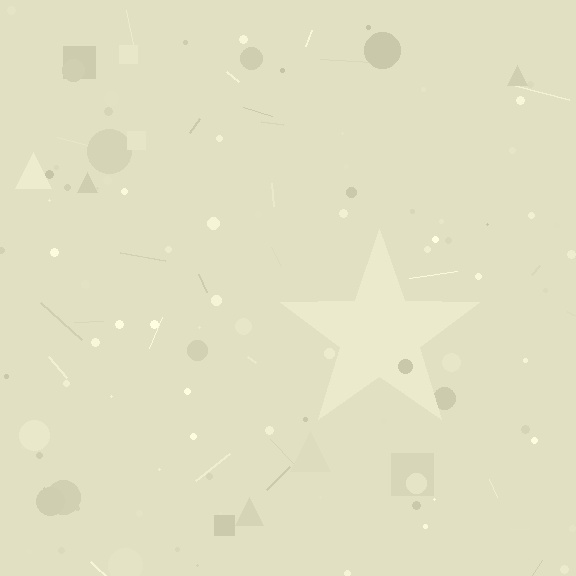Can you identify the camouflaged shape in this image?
The camouflaged shape is a star.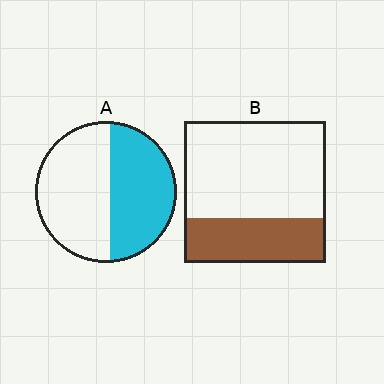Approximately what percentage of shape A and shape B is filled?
A is approximately 45% and B is approximately 30%.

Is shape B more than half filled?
No.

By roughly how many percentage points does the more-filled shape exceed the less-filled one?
By roughly 15 percentage points (A over B).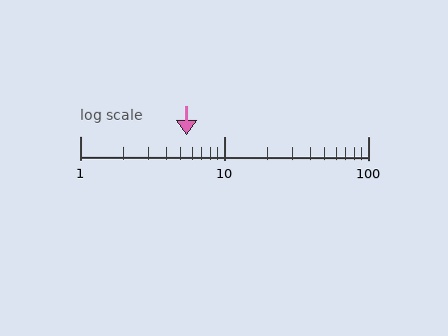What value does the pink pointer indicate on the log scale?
The pointer indicates approximately 5.5.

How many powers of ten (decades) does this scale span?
The scale spans 2 decades, from 1 to 100.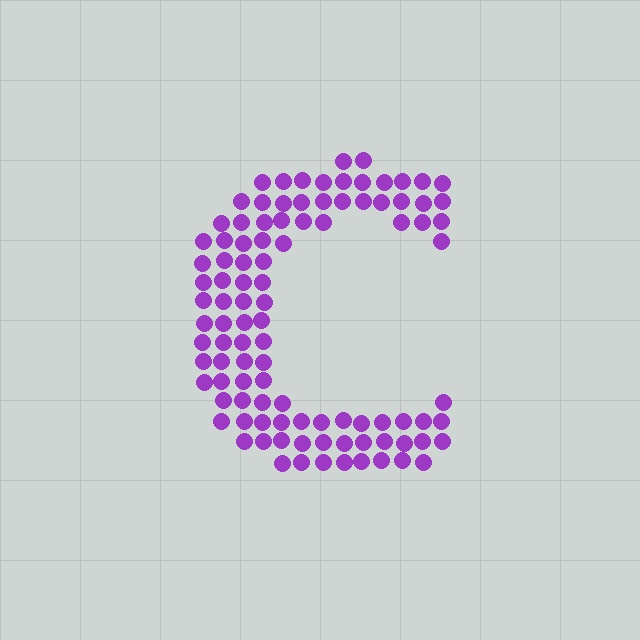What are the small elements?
The small elements are circles.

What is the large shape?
The large shape is the letter C.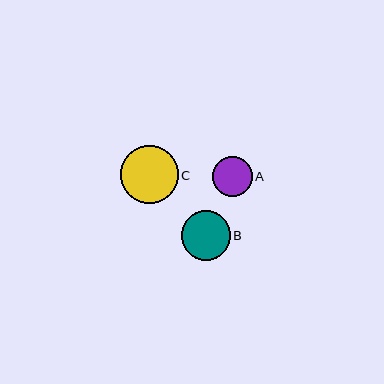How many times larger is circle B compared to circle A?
Circle B is approximately 1.2 times the size of circle A.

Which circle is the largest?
Circle C is the largest with a size of approximately 58 pixels.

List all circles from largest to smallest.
From largest to smallest: C, B, A.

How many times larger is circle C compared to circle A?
Circle C is approximately 1.4 times the size of circle A.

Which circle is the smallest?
Circle A is the smallest with a size of approximately 40 pixels.